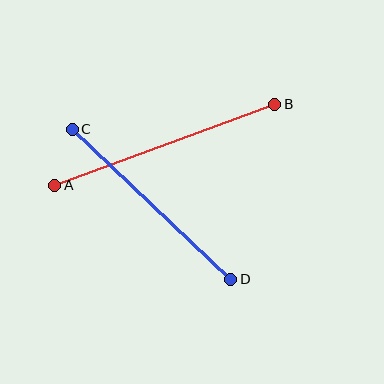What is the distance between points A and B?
The distance is approximately 234 pixels.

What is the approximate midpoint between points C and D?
The midpoint is at approximately (151, 204) pixels.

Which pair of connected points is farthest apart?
Points A and B are farthest apart.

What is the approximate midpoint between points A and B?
The midpoint is at approximately (165, 145) pixels.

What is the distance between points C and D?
The distance is approximately 218 pixels.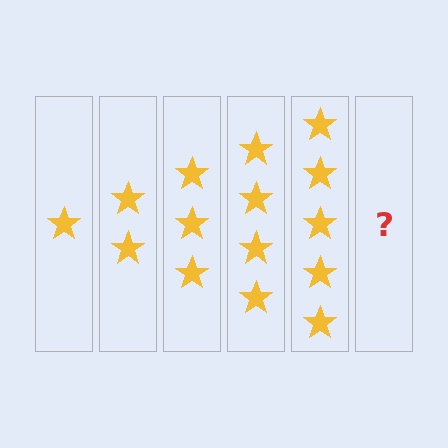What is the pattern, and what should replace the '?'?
The pattern is that each step adds one more star. The '?' should be 6 stars.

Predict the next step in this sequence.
The next step is 6 stars.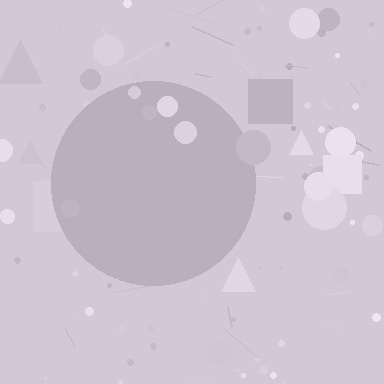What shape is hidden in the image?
A circle is hidden in the image.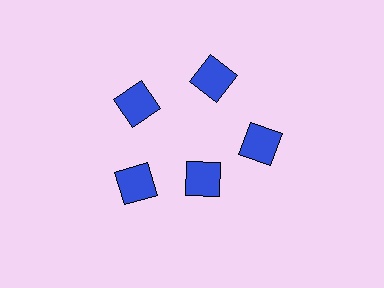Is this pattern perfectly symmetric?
No. The 5 blue diamonds are arranged in a ring, but one element near the 5 o'clock position is pulled inward toward the center, breaking the 5-fold rotational symmetry.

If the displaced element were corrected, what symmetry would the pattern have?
It would have 5-fold rotational symmetry — the pattern would map onto itself every 72 degrees.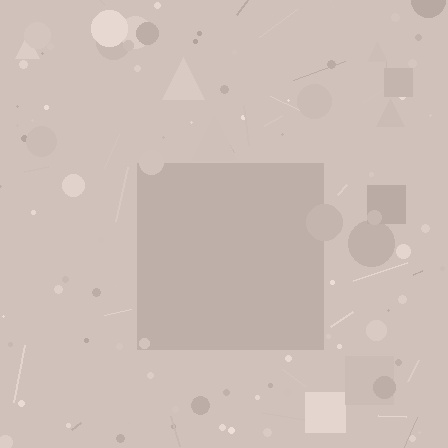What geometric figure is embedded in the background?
A square is embedded in the background.